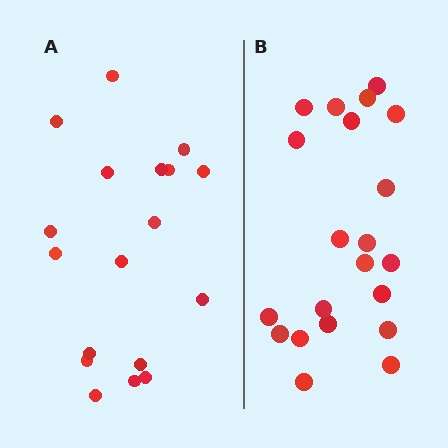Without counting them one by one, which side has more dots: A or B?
Region B (the right region) has more dots.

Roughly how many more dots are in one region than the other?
Region B has just a few more — roughly 2 or 3 more dots than region A.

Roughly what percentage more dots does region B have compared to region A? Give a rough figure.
About 15% more.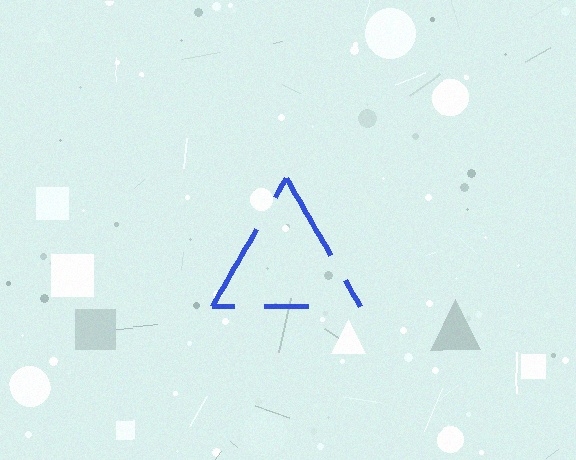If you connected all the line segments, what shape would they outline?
They would outline a triangle.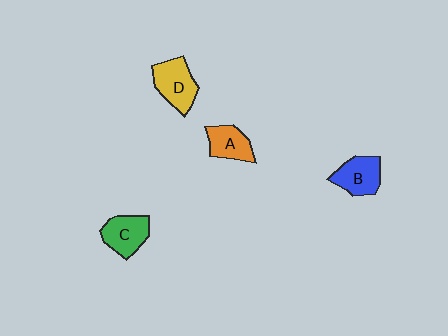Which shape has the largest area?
Shape D (yellow).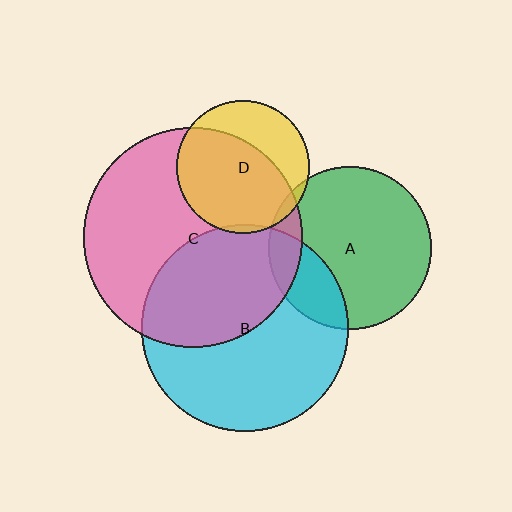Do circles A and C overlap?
Yes.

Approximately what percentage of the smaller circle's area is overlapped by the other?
Approximately 10%.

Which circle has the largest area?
Circle C (pink).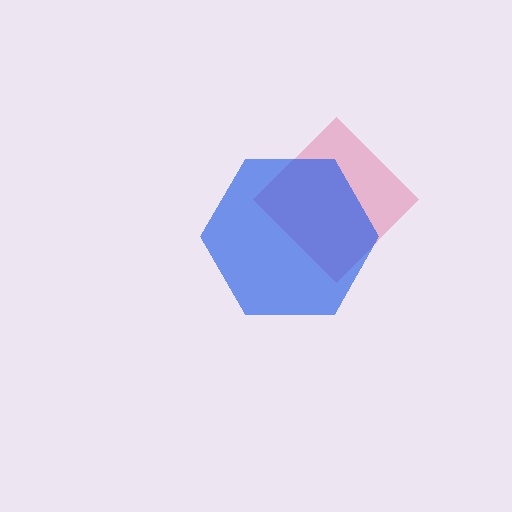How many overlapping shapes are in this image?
There are 2 overlapping shapes in the image.